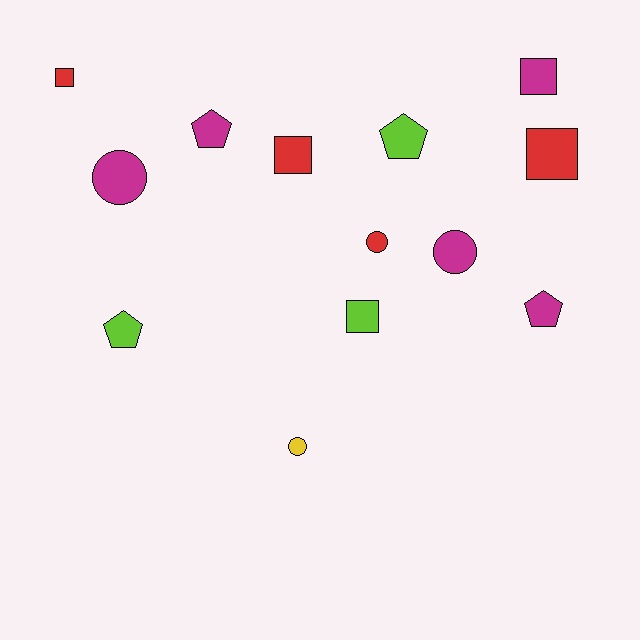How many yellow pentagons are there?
There are no yellow pentagons.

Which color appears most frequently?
Magenta, with 5 objects.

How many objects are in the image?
There are 13 objects.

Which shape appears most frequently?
Square, with 5 objects.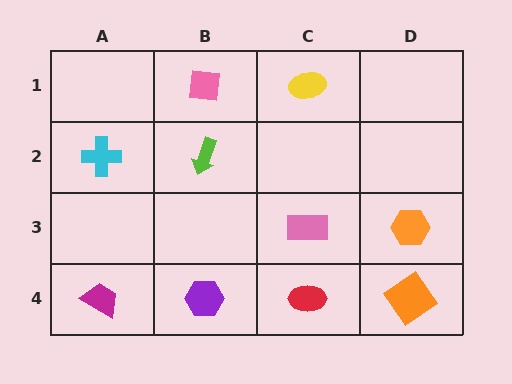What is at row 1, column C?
A yellow ellipse.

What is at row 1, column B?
A pink square.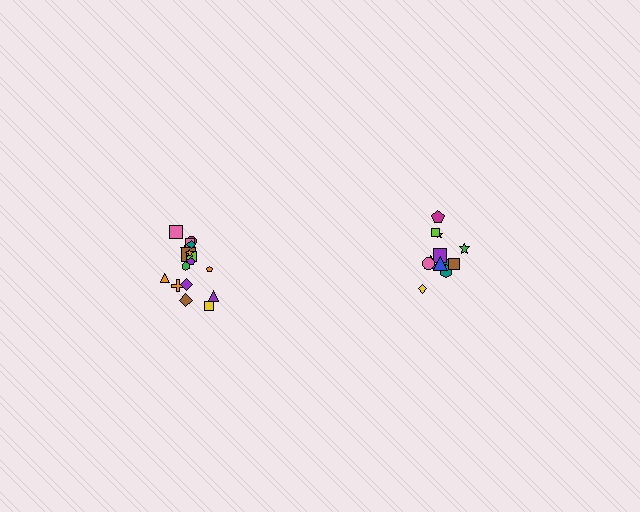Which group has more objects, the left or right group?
The left group.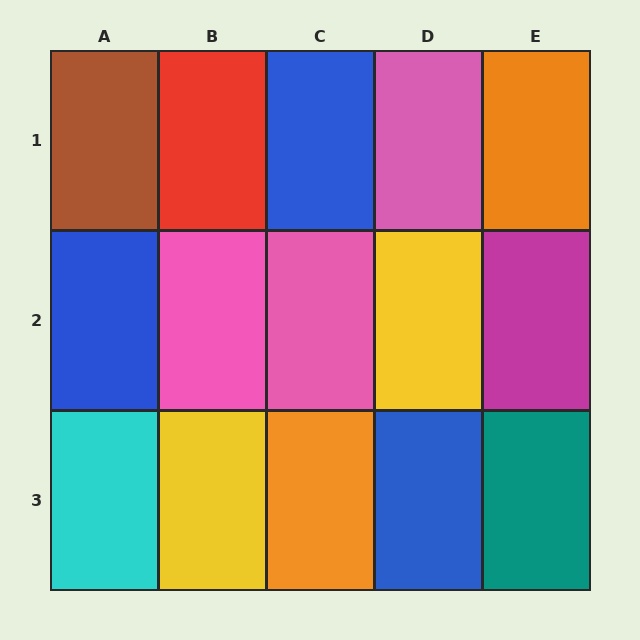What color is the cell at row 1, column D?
Pink.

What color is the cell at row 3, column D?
Blue.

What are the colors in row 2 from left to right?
Blue, pink, pink, yellow, magenta.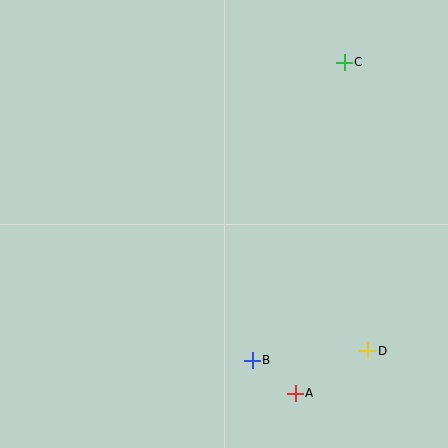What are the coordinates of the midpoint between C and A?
The midpoint between C and A is at (320, 228).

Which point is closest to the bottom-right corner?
Point D is closest to the bottom-right corner.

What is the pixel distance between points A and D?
The distance between A and D is 84 pixels.